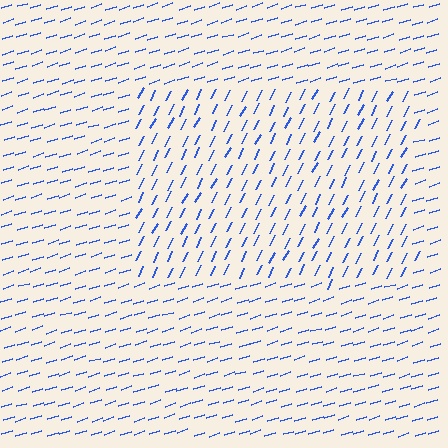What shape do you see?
I see a rectangle.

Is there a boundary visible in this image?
Yes, there is a texture boundary formed by a change in line orientation.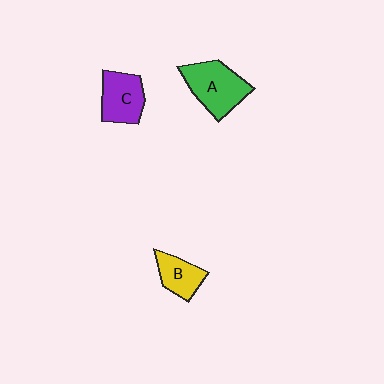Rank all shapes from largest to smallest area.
From largest to smallest: A (green), C (purple), B (yellow).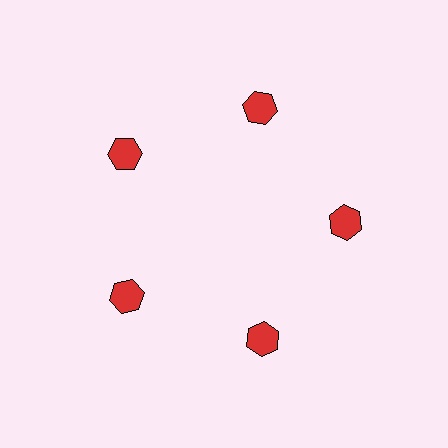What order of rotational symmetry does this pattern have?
This pattern has 5-fold rotational symmetry.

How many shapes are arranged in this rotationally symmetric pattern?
There are 5 shapes, arranged in 5 groups of 1.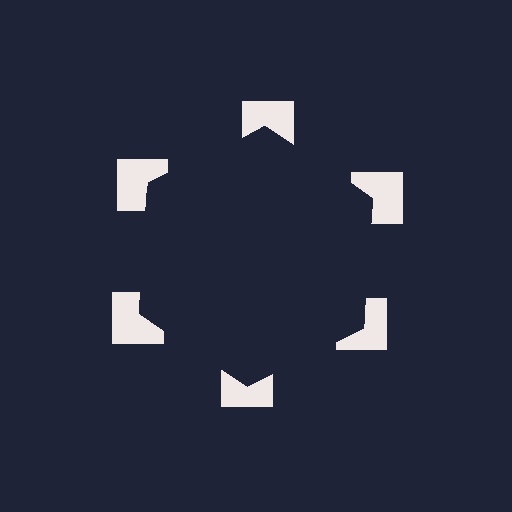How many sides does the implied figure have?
6 sides.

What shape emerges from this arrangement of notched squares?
An illusory hexagon — its edges are inferred from the aligned wedge cuts in the notched squares, not physically drawn.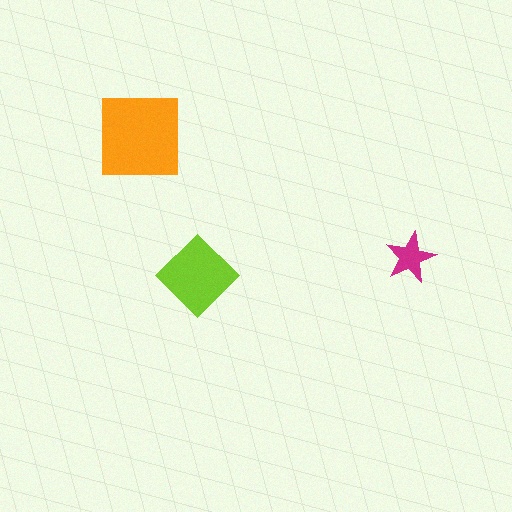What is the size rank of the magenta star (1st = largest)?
3rd.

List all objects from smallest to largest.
The magenta star, the lime diamond, the orange square.